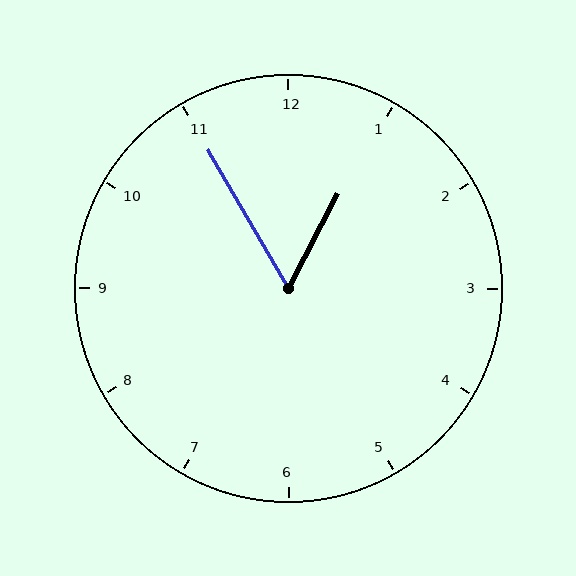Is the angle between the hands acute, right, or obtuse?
It is acute.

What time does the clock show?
12:55.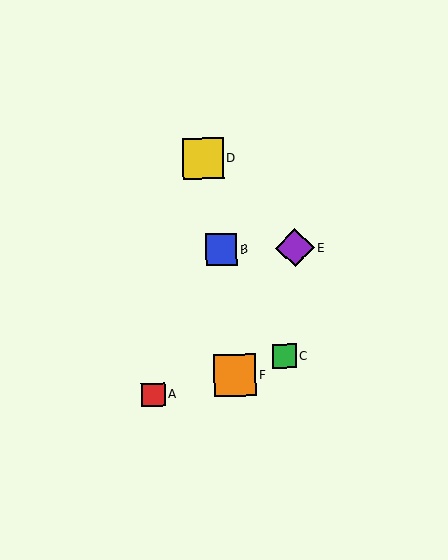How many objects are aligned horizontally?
2 objects (B, E) are aligned horizontally.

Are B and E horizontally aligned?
Yes, both are at y≈250.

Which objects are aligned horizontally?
Objects B, E are aligned horizontally.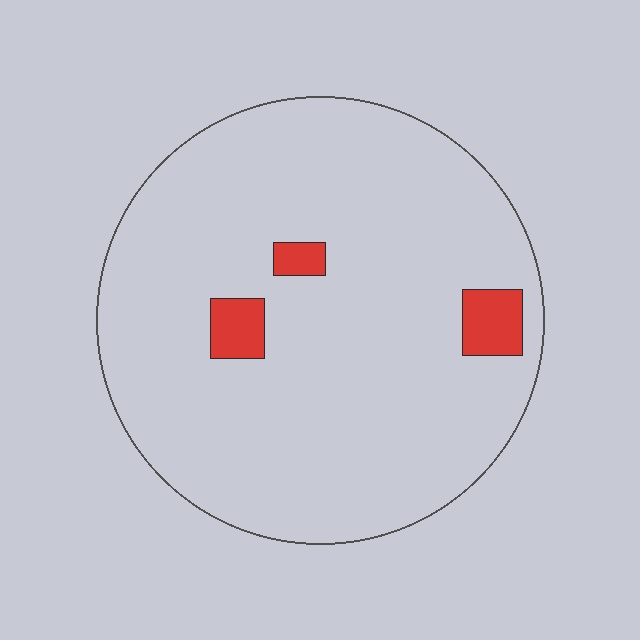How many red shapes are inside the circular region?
3.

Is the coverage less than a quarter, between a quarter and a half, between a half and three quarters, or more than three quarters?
Less than a quarter.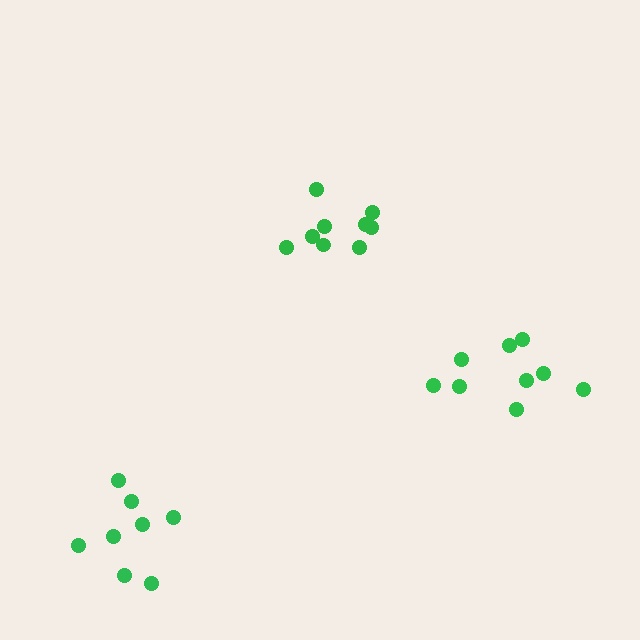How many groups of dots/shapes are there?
There are 3 groups.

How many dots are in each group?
Group 1: 9 dots, Group 2: 9 dots, Group 3: 8 dots (26 total).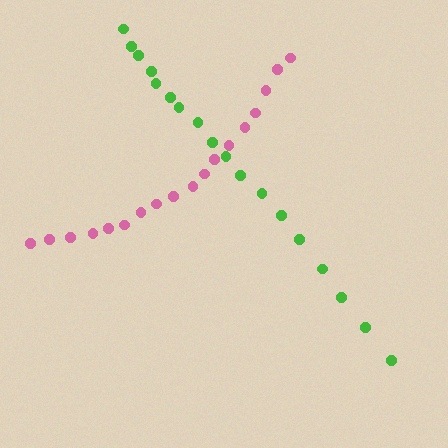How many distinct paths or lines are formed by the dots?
There are 2 distinct paths.